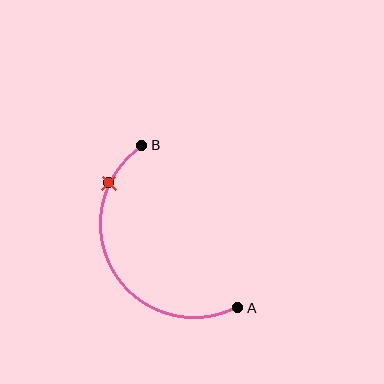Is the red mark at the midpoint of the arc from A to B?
No. The red mark lies on the arc but is closer to endpoint B. The arc midpoint would be at the point on the curve equidistant along the arc from both A and B.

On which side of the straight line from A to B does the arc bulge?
The arc bulges to the left of the straight line connecting A and B.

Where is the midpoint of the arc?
The arc midpoint is the point on the curve farthest from the straight line joining A and B. It sits to the left of that line.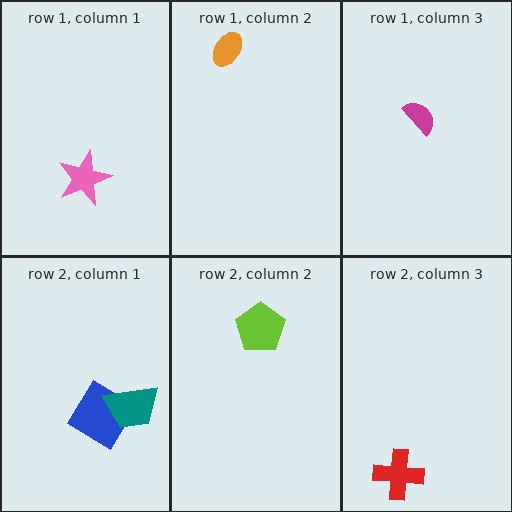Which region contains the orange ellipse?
The row 1, column 2 region.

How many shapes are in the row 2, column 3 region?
1.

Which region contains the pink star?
The row 1, column 1 region.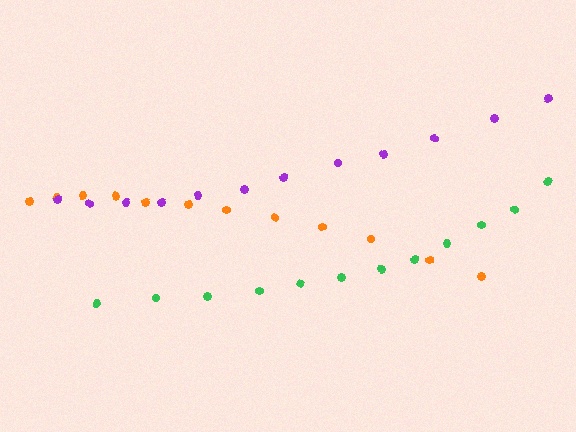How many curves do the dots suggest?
There are 3 distinct paths.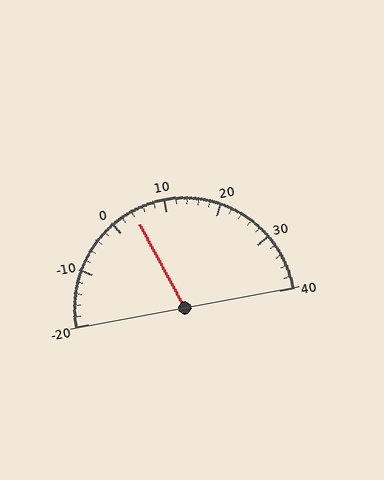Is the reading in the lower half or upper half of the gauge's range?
The reading is in the lower half of the range (-20 to 40).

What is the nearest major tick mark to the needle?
The nearest major tick mark is 0.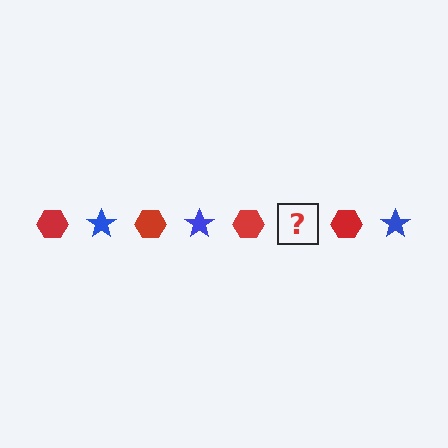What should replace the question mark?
The question mark should be replaced with a blue star.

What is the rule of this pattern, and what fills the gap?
The rule is that the pattern alternates between red hexagon and blue star. The gap should be filled with a blue star.